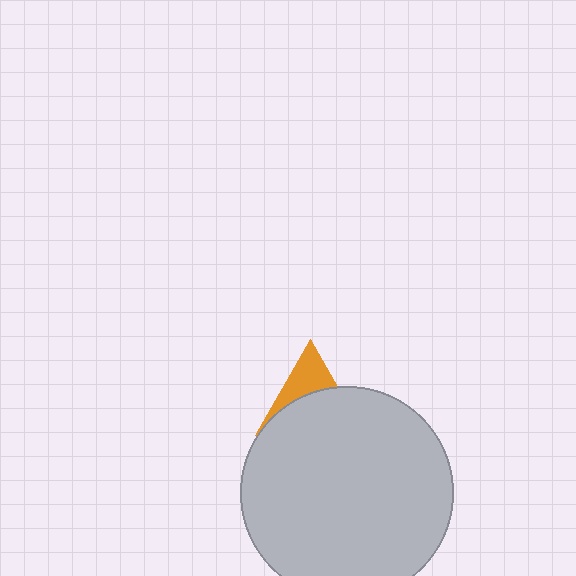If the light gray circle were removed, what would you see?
You would see the complete orange triangle.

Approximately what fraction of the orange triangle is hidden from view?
Roughly 63% of the orange triangle is hidden behind the light gray circle.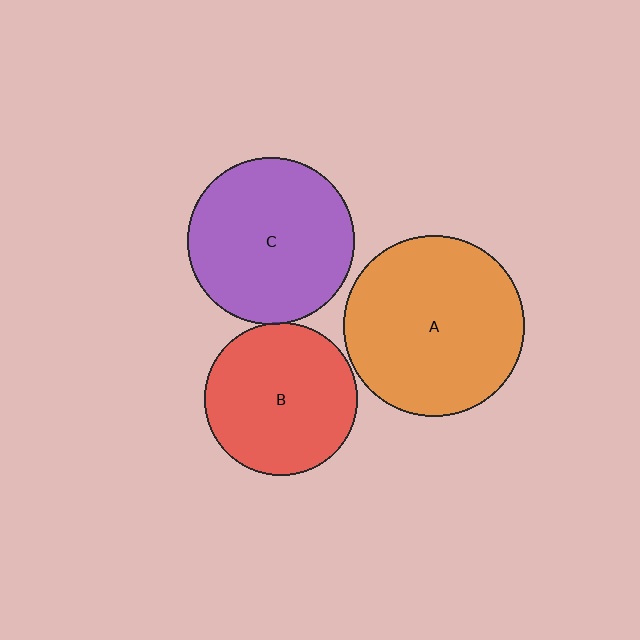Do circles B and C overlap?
Yes.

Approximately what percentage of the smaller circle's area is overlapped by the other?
Approximately 5%.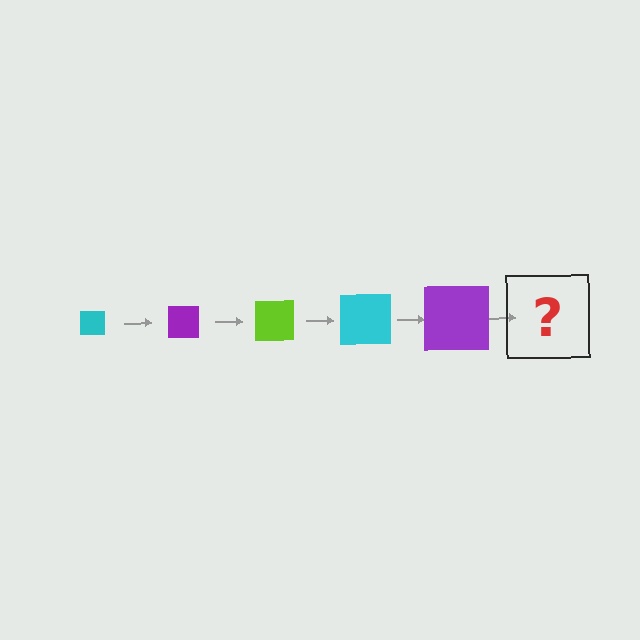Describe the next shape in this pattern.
It should be a lime square, larger than the previous one.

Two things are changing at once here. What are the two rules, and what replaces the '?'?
The two rules are that the square grows larger each step and the color cycles through cyan, purple, and lime. The '?' should be a lime square, larger than the previous one.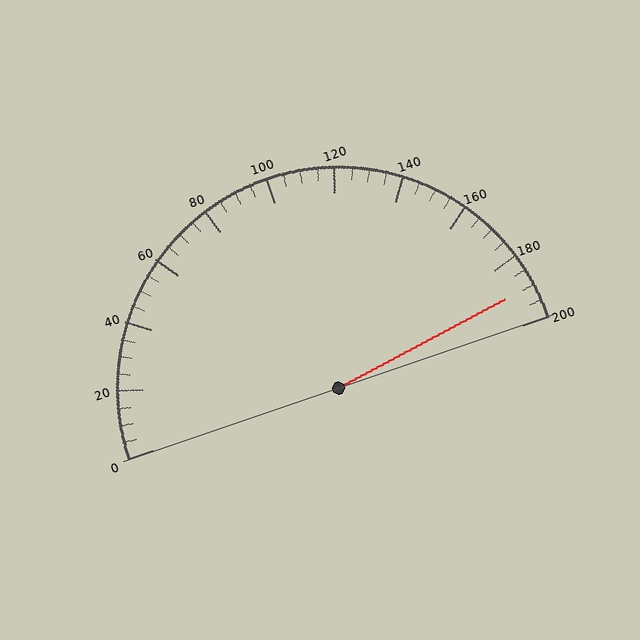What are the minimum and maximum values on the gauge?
The gauge ranges from 0 to 200.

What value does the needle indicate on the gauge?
The needle indicates approximately 190.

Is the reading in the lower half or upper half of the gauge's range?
The reading is in the upper half of the range (0 to 200).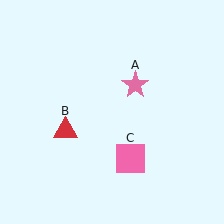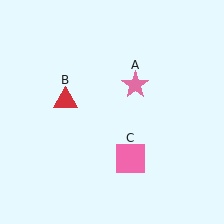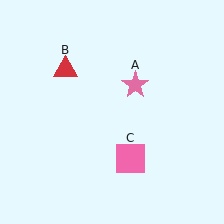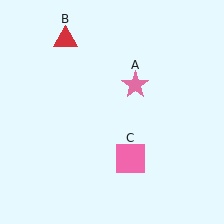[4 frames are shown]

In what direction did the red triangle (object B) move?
The red triangle (object B) moved up.